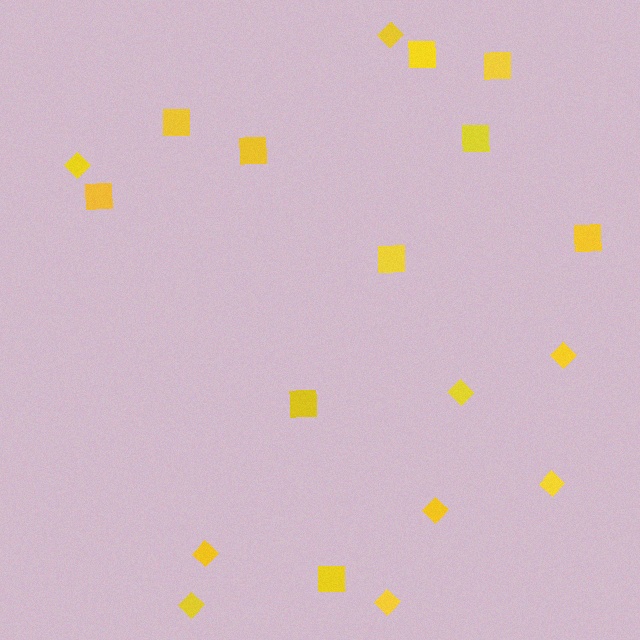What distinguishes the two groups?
There are 2 groups: one group of diamonds (9) and one group of squares (10).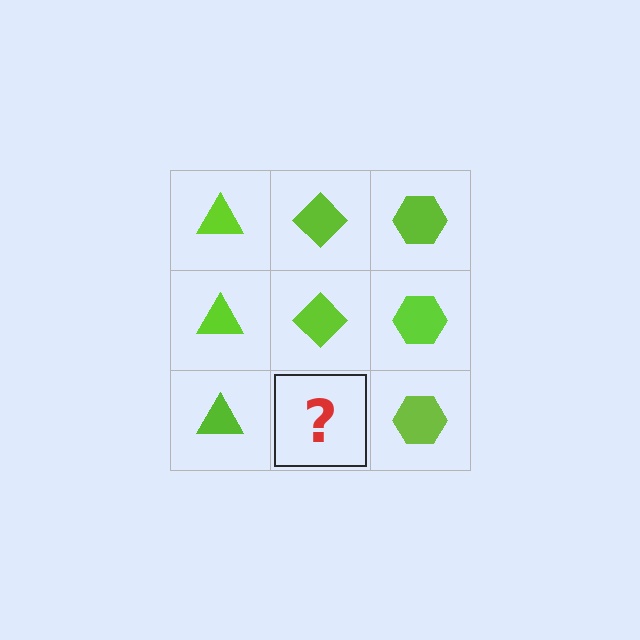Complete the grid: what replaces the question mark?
The question mark should be replaced with a lime diamond.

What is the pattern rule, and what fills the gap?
The rule is that each column has a consistent shape. The gap should be filled with a lime diamond.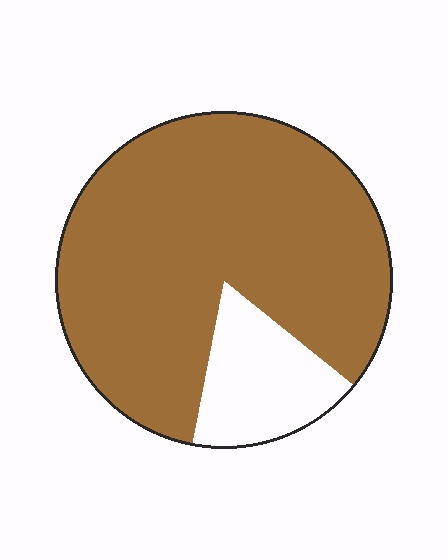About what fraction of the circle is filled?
About five sixths (5/6).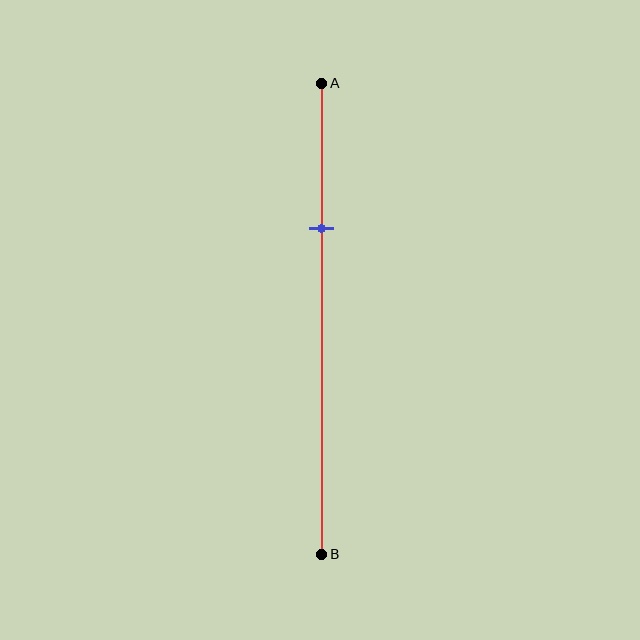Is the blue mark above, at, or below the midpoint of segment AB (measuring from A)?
The blue mark is above the midpoint of segment AB.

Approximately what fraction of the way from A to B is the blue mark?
The blue mark is approximately 30% of the way from A to B.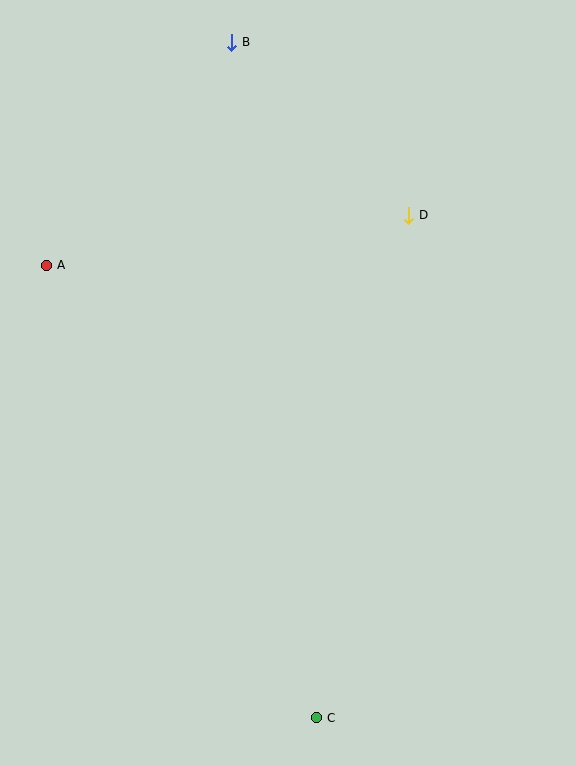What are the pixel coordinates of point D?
Point D is at (408, 215).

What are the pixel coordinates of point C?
Point C is at (317, 718).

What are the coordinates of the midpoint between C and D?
The midpoint between C and D is at (363, 467).